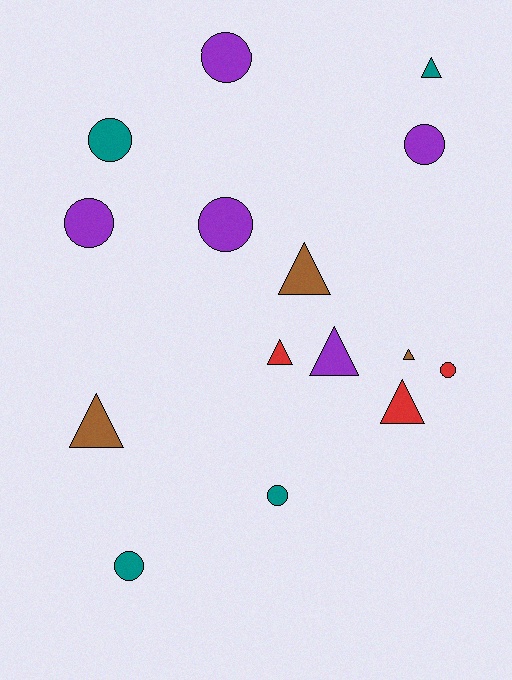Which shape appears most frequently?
Circle, with 8 objects.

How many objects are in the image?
There are 15 objects.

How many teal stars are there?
There are no teal stars.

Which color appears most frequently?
Purple, with 5 objects.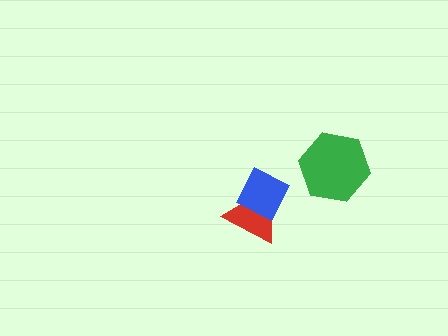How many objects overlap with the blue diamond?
1 object overlaps with the blue diamond.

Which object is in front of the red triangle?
The blue diamond is in front of the red triangle.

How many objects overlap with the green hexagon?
0 objects overlap with the green hexagon.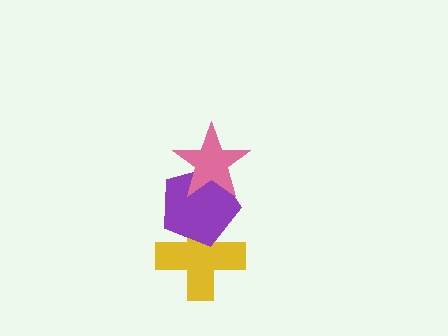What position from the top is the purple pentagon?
The purple pentagon is 2nd from the top.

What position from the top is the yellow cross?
The yellow cross is 3rd from the top.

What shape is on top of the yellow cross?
The purple pentagon is on top of the yellow cross.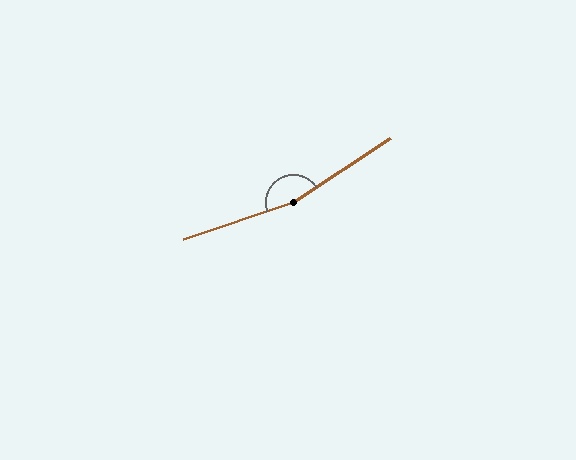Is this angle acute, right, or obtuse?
It is obtuse.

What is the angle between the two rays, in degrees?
Approximately 166 degrees.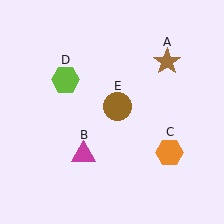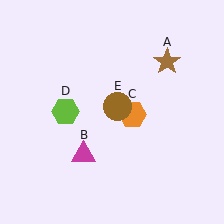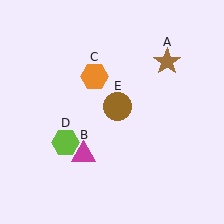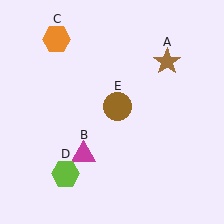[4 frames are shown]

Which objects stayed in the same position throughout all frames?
Brown star (object A) and magenta triangle (object B) and brown circle (object E) remained stationary.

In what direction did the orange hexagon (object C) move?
The orange hexagon (object C) moved up and to the left.